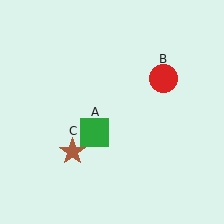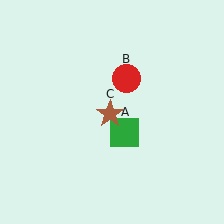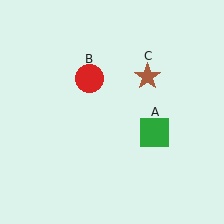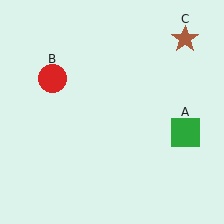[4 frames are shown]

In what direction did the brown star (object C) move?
The brown star (object C) moved up and to the right.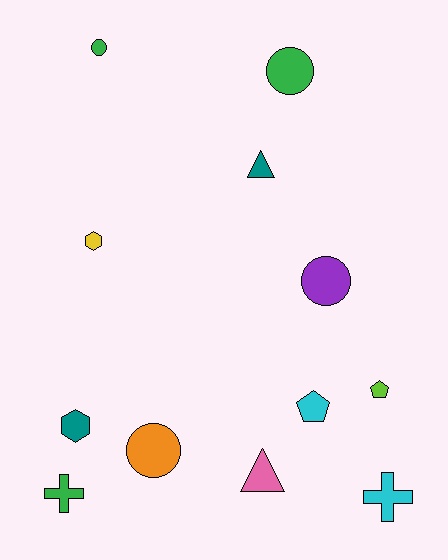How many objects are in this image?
There are 12 objects.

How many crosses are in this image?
There are 2 crosses.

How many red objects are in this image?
There are no red objects.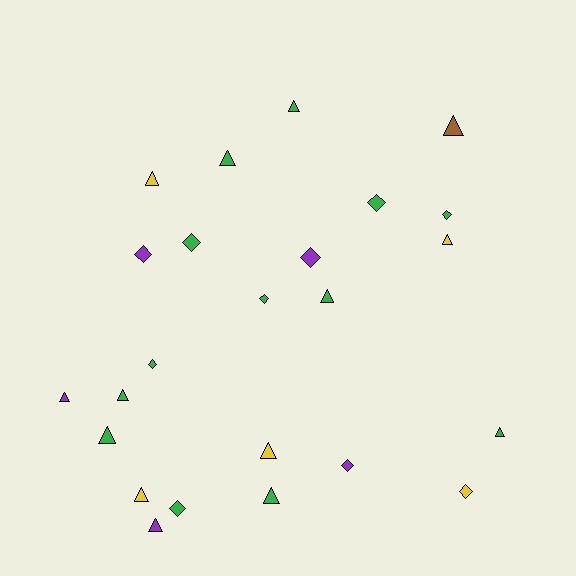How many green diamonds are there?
There are 6 green diamonds.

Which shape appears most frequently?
Triangle, with 14 objects.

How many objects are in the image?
There are 24 objects.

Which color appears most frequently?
Green, with 13 objects.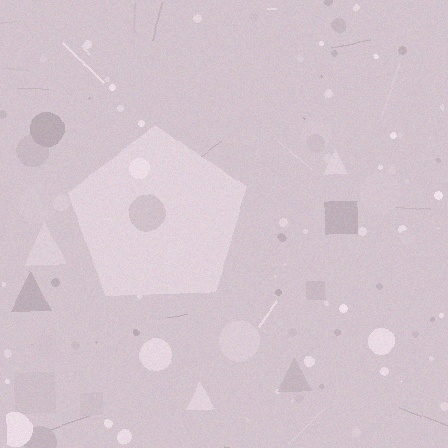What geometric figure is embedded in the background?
A pentagon is embedded in the background.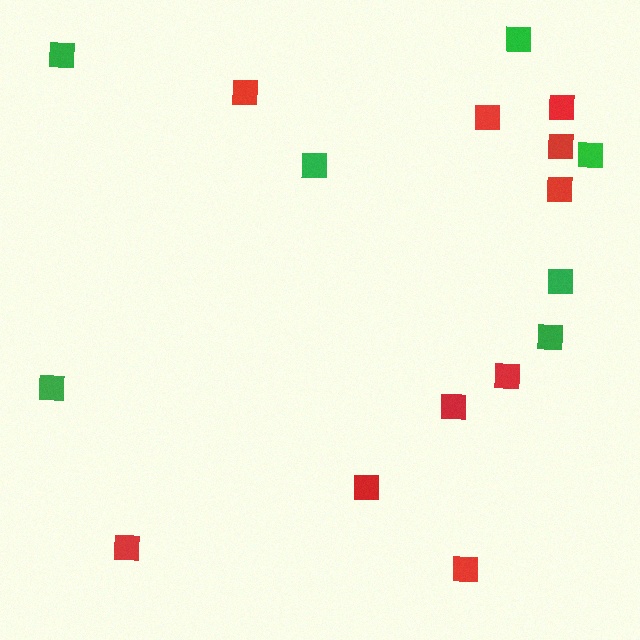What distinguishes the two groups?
There are 2 groups: one group of green squares (7) and one group of red squares (10).